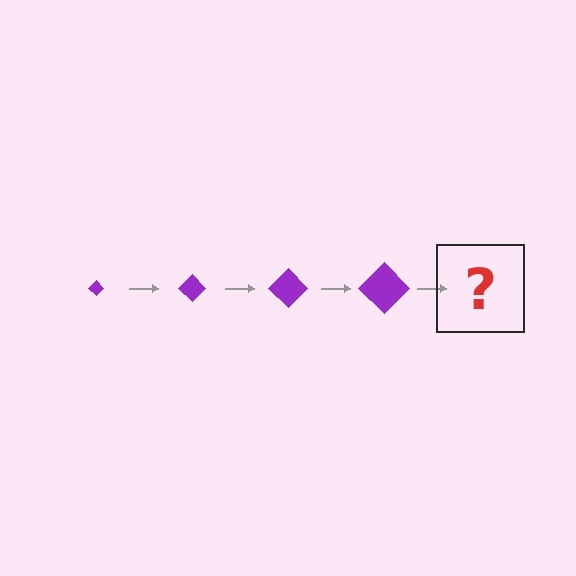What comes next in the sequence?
The next element should be a purple diamond, larger than the previous one.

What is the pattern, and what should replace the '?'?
The pattern is that the diamond gets progressively larger each step. The '?' should be a purple diamond, larger than the previous one.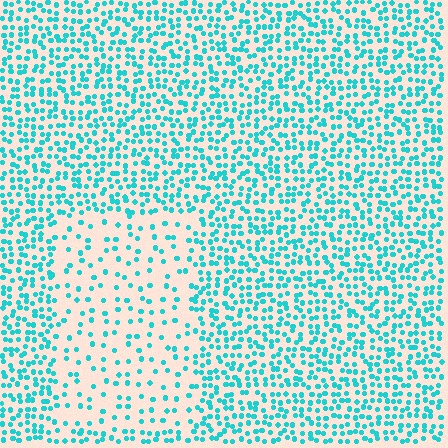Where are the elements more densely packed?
The elements are more densely packed outside the rectangle boundary.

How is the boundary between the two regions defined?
The boundary is defined by a change in element density (approximately 2.5x ratio). All elements are the same color, size, and shape.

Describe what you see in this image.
The image contains small cyan elements arranged at two different densities. A rectangle-shaped region is visible where the elements are less densely packed than the surrounding area.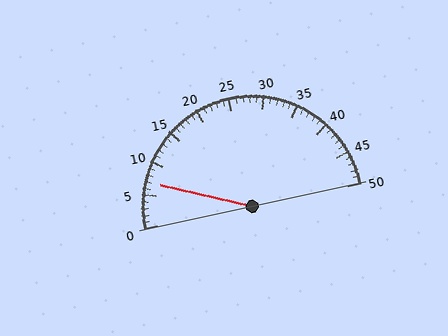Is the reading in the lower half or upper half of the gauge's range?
The reading is in the lower half of the range (0 to 50).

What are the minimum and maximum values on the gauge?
The gauge ranges from 0 to 50.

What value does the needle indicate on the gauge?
The needle indicates approximately 7.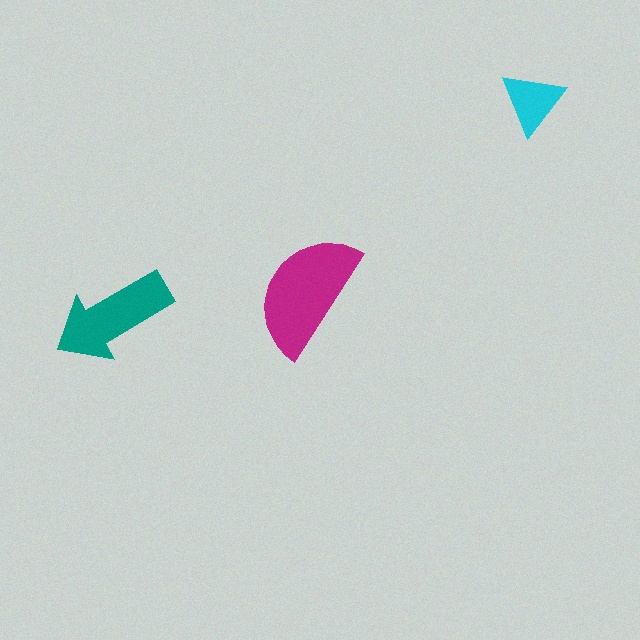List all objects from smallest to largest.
The cyan triangle, the teal arrow, the magenta semicircle.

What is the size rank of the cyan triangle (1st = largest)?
3rd.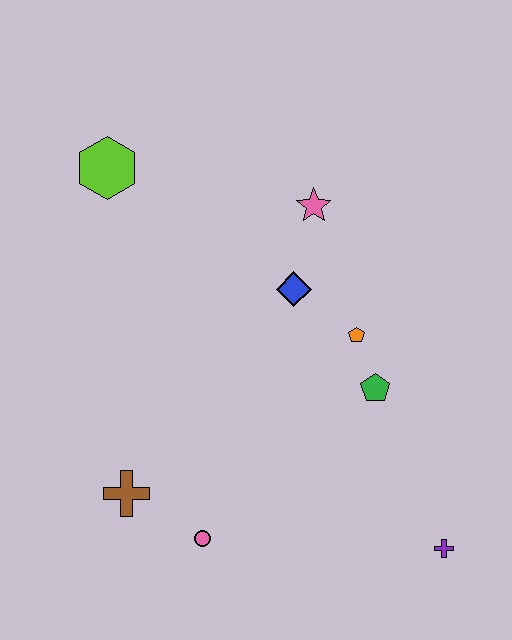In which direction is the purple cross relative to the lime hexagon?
The purple cross is below the lime hexagon.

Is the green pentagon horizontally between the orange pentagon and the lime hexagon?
No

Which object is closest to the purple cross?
The green pentagon is closest to the purple cross.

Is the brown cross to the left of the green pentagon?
Yes